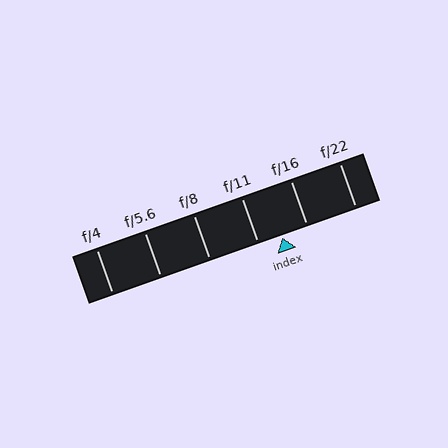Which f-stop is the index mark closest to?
The index mark is closest to f/11.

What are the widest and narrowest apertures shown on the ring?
The widest aperture shown is f/4 and the narrowest is f/22.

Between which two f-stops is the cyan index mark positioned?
The index mark is between f/11 and f/16.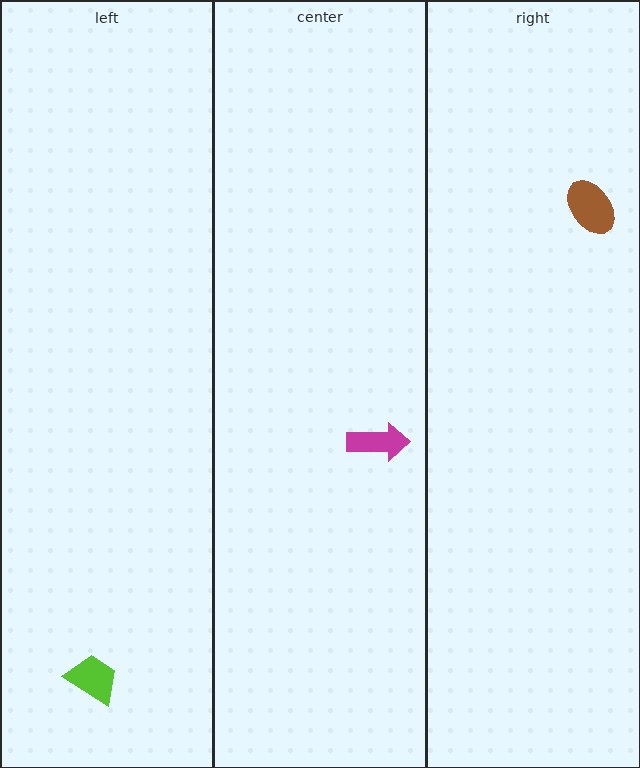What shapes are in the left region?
The lime trapezoid.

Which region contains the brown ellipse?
The right region.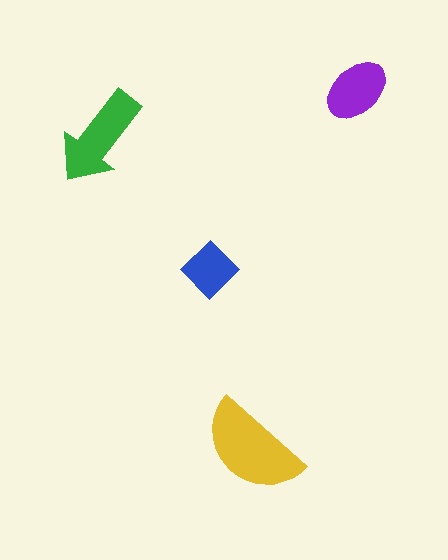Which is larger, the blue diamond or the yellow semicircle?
The yellow semicircle.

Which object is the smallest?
The blue diamond.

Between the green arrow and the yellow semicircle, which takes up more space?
The yellow semicircle.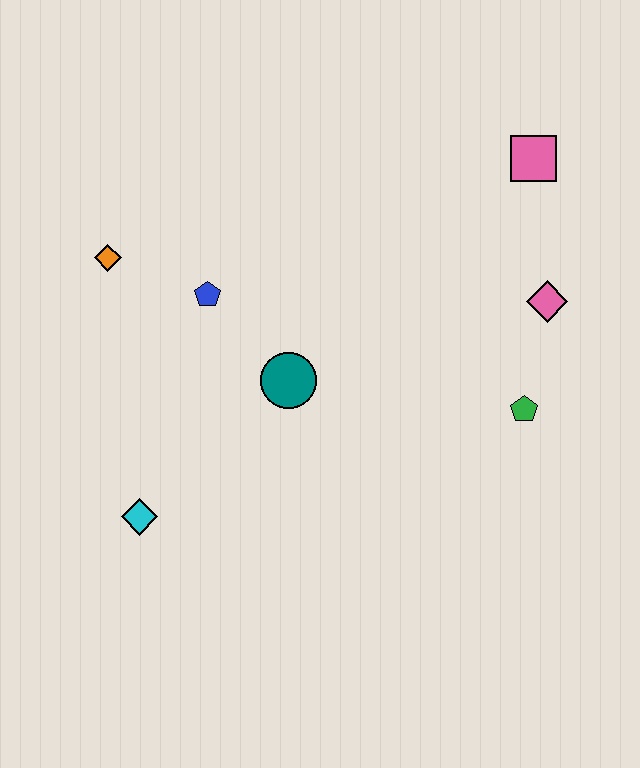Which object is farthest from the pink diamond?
The cyan diamond is farthest from the pink diamond.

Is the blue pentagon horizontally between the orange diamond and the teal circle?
Yes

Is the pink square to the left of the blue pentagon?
No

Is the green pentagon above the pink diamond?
No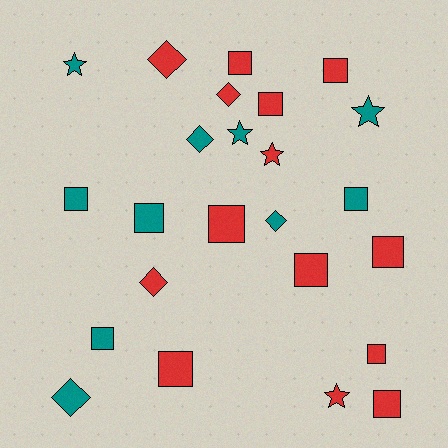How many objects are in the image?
There are 24 objects.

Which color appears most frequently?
Red, with 14 objects.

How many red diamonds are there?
There are 3 red diamonds.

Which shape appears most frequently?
Square, with 13 objects.